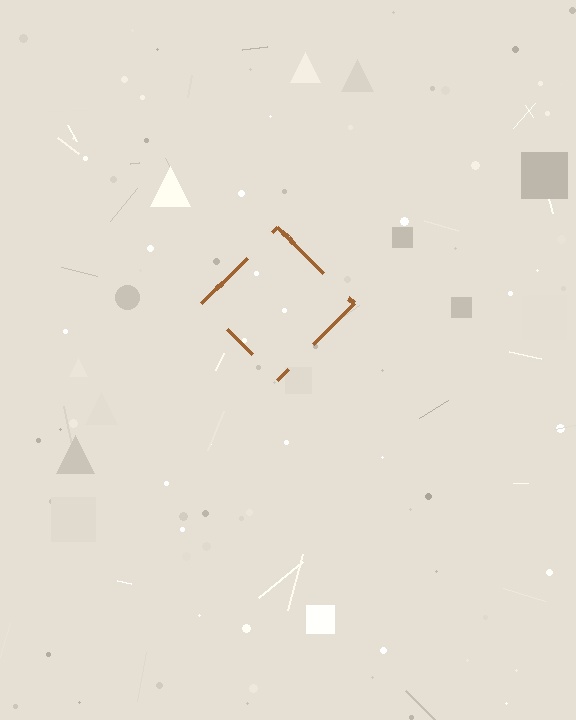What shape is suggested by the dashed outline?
The dashed outline suggests a diamond.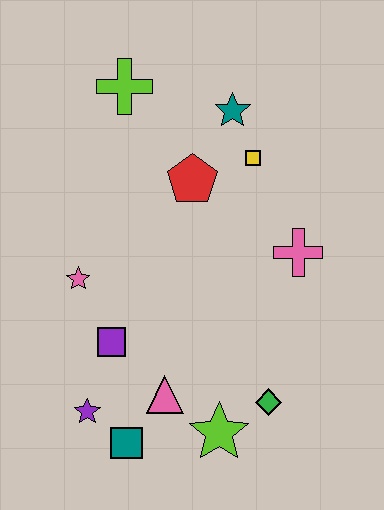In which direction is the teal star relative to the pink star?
The teal star is above the pink star.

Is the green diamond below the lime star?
No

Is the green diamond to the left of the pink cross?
Yes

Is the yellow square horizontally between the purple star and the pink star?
No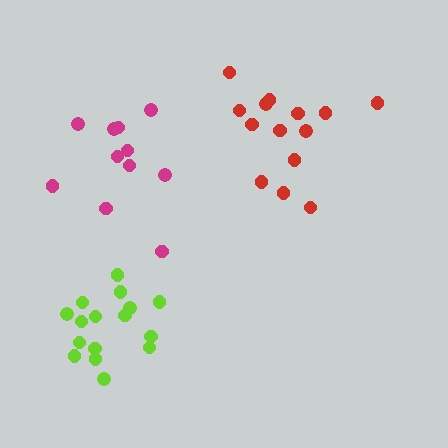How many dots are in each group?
Group 1: 11 dots, Group 2: 14 dots, Group 3: 16 dots (41 total).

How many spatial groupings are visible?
There are 3 spatial groupings.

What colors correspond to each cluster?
The clusters are colored: magenta, red, lime.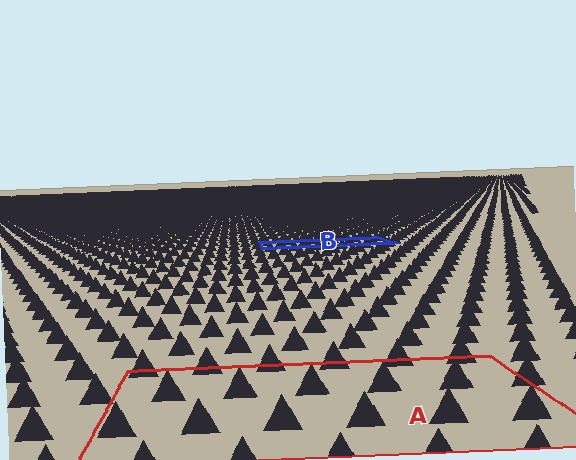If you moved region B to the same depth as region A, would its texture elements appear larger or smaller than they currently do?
They would appear larger. At a closer depth, the same texture elements are projected at a bigger on-screen size.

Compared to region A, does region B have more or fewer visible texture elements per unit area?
Region B has more texture elements per unit area — they are packed more densely because it is farther away.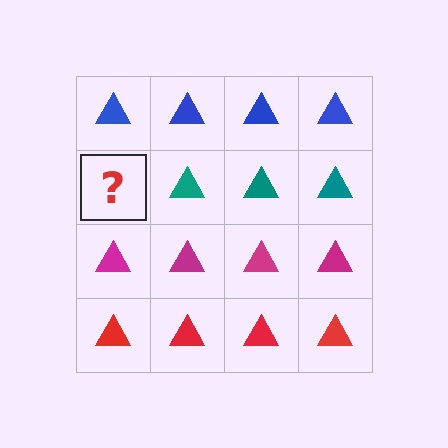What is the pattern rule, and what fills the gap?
The rule is that each row has a consistent color. The gap should be filled with a teal triangle.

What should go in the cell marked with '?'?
The missing cell should contain a teal triangle.